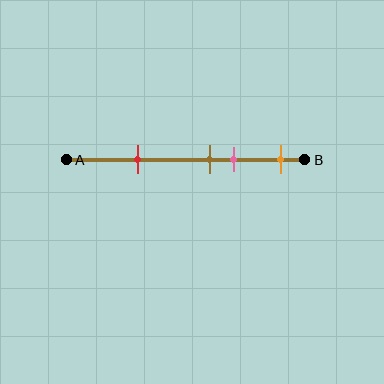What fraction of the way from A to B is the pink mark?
The pink mark is approximately 70% (0.7) of the way from A to B.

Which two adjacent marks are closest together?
The brown and pink marks are the closest adjacent pair.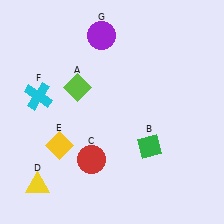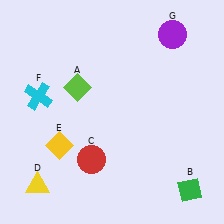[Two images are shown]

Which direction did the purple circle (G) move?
The purple circle (G) moved right.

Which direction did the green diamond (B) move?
The green diamond (B) moved down.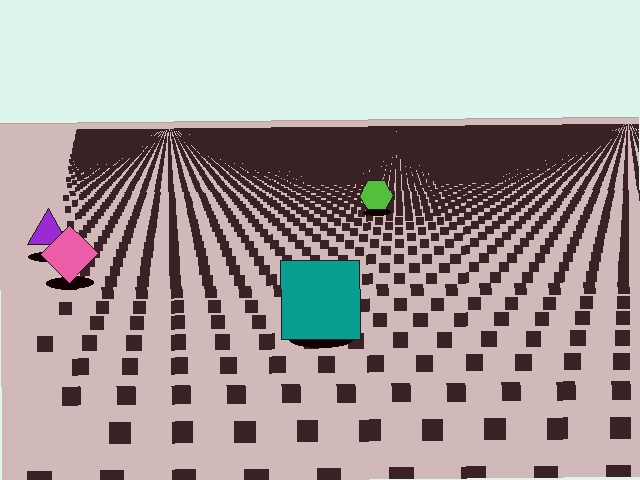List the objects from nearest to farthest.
From nearest to farthest: the teal square, the pink diamond, the purple triangle, the lime hexagon.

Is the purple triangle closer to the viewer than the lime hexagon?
Yes. The purple triangle is closer — you can tell from the texture gradient: the ground texture is coarser near it.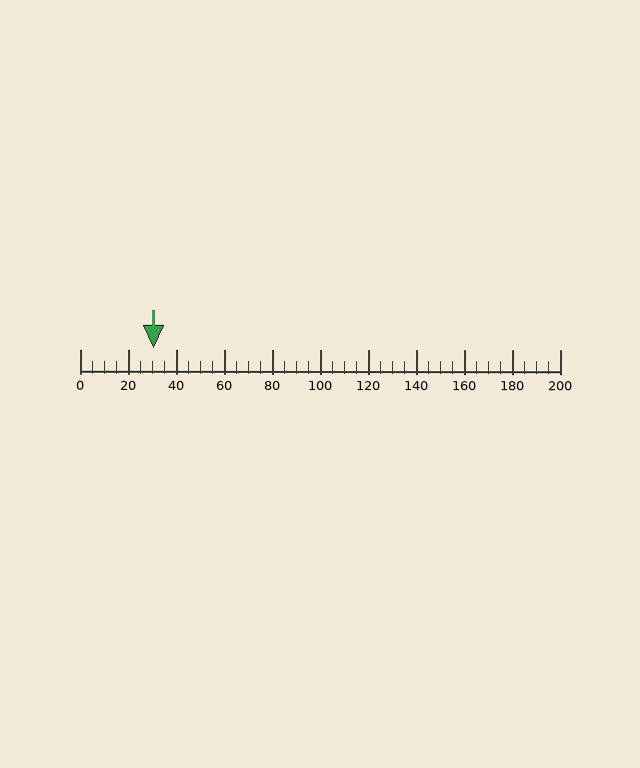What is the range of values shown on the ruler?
The ruler shows values from 0 to 200.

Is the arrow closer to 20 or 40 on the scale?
The arrow is closer to 40.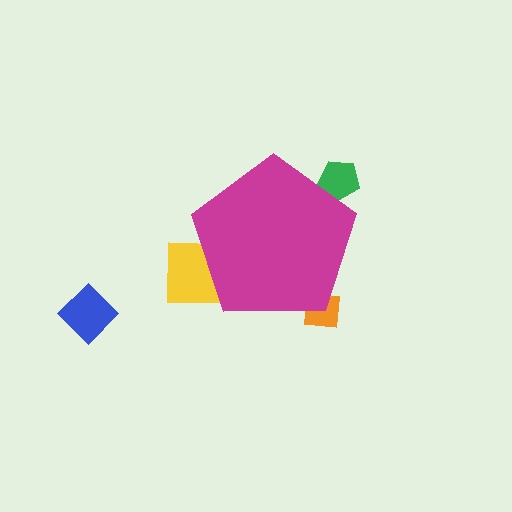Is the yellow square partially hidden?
Yes, the yellow square is partially hidden behind the magenta pentagon.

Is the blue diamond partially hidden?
No, the blue diamond is fully visible.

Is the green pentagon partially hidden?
Yes, the green pentagon is partially hidden behind the magenta pentagon.